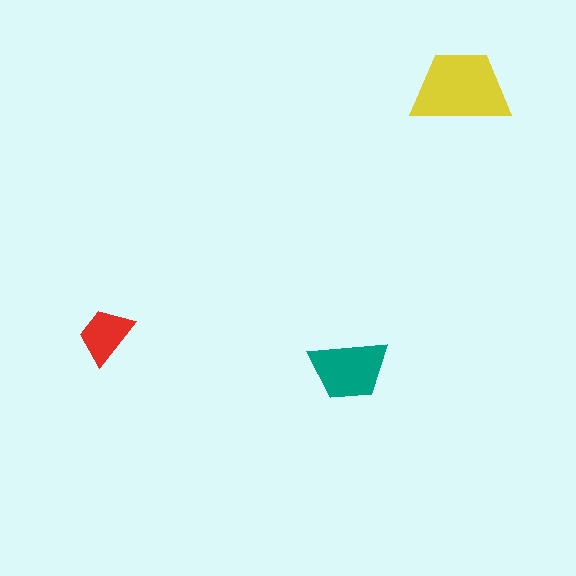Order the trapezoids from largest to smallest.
the yellow one, the teal one, the red one.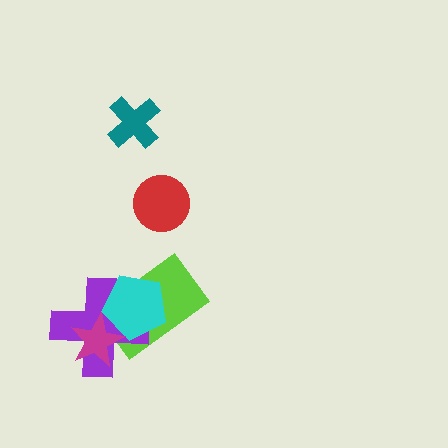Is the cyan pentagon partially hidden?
Yes, it is partially covered by another shape.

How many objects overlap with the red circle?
0 objects overlap with the red circle.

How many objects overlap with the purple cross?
3 objects overlap with the purple cross.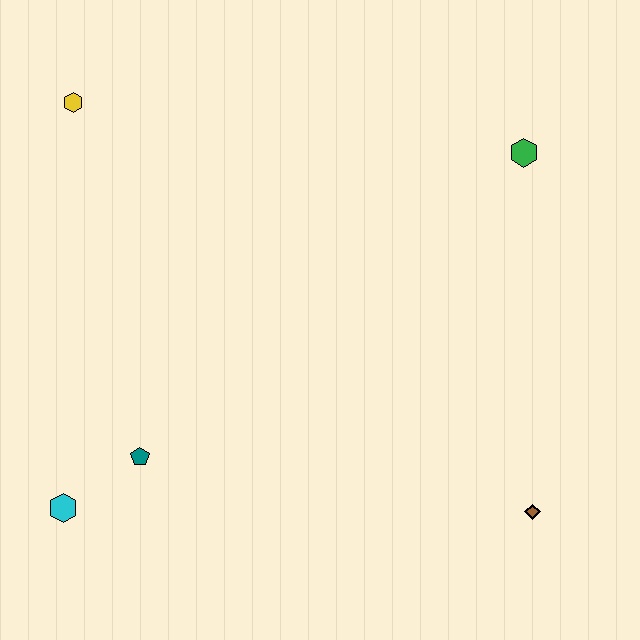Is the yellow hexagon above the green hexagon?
Yes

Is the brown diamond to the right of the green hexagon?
Yes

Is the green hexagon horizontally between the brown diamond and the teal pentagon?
Yes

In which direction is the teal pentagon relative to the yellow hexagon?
The teal pentagon is below the yellow hexagon.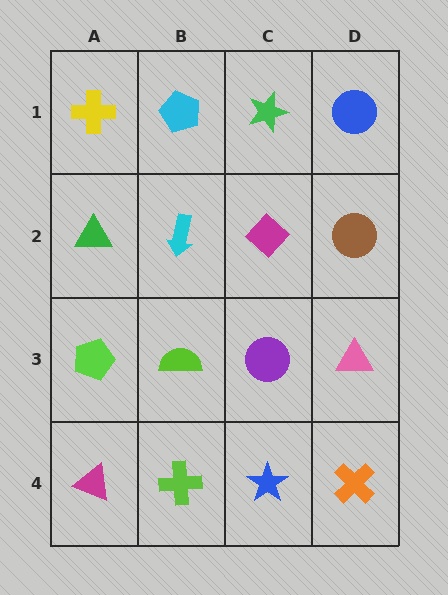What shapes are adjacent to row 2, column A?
A yellow cross (row 1, column A), a lime pentagon (row 3, column A), a cyan arrow (row 2, column B).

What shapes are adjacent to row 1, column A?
A green triangle (row 2, column A), a cyan pentagon (row 1, column B).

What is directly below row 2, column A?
A lime pentagon.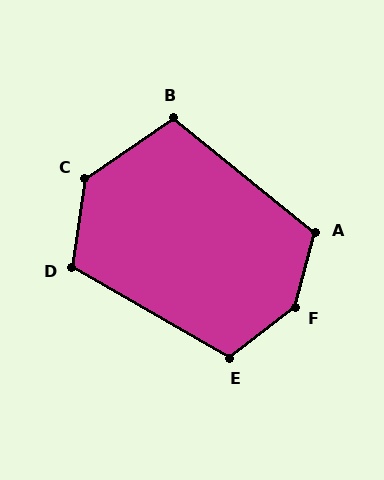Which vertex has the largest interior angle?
F, at approximately 142 degrees.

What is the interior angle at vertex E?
Approximately 113 degrees (obtuse).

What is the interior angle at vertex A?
Approximately 114 degrees (obtuse).